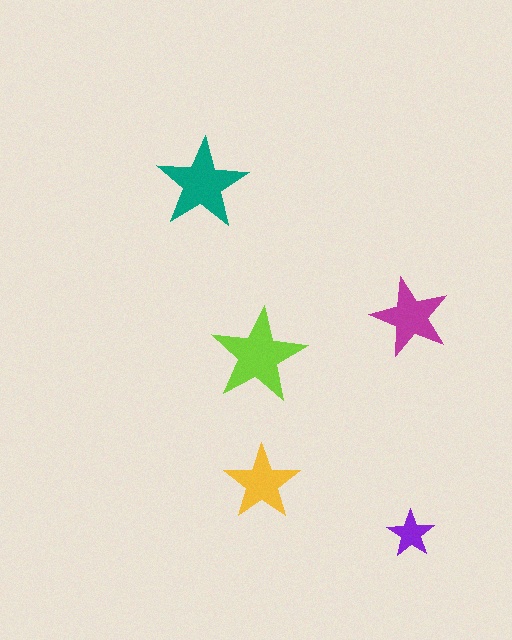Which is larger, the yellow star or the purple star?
The yellow one.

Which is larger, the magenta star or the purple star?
The magenta one.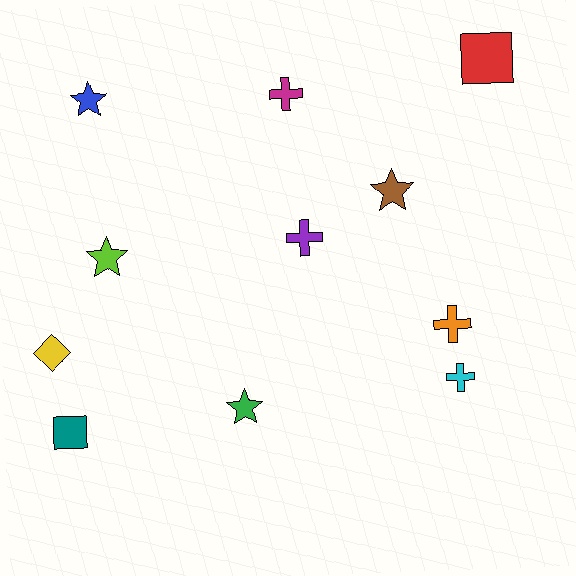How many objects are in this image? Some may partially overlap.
There are 11 objects.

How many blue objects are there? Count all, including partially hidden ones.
There is 1 blue object.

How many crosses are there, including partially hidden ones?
There are 4 crosses.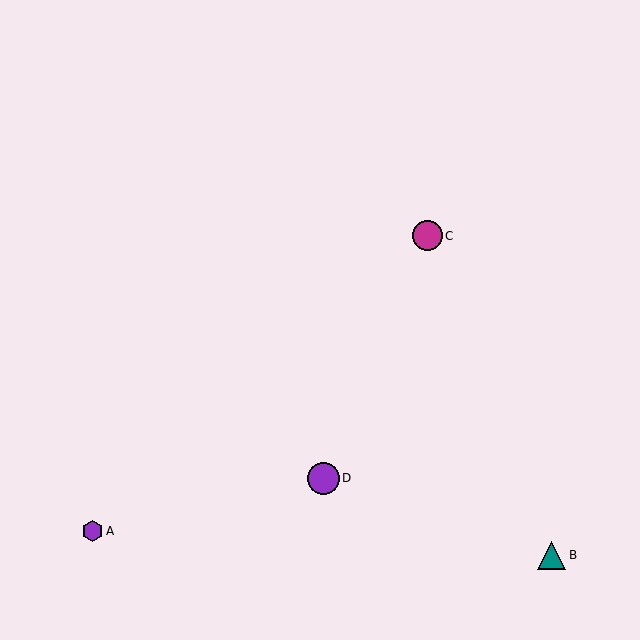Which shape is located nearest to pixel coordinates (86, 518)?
The purple hexagon (labeled A) at (93, 531) is nearest to that location.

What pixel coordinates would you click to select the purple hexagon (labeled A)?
Click at (93, 531) to select the purple hexagon A.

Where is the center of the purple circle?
The center of the purple circle is at (324, 478).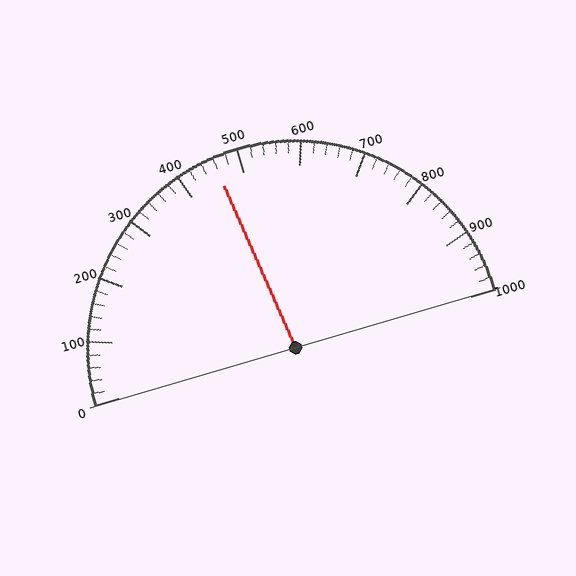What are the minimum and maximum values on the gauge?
The gauge ranges from 0 to 1000.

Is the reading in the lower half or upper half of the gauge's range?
The reading is in the lower half of the range (0 to 1000).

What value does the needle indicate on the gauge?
The needle indicates approximately 460.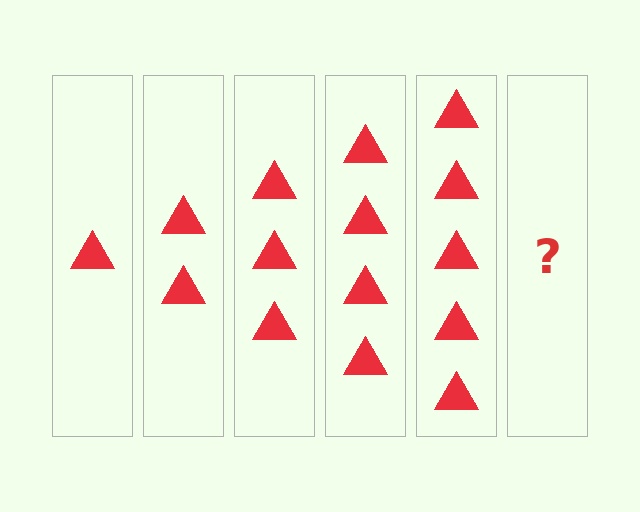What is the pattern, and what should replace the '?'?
The pattern is that each step adds one more triangle. The '?' should be 6 triangles.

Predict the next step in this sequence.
The next step is 6 triangles.